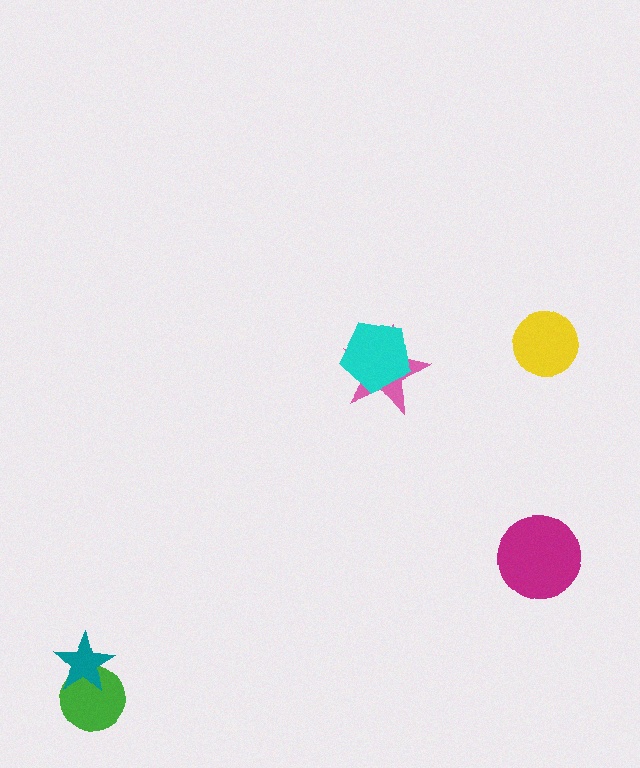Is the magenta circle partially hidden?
No, no other shape covers it.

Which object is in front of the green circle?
The teal star is in front of the green circle.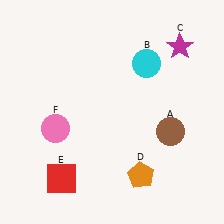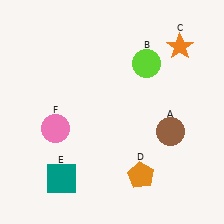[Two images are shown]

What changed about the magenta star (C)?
In Image 1, C is magenta. In Image 2, it changed to orange.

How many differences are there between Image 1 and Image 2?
There are 3 differences between the two images.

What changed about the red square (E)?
In Image 1, E is red. In Image 2, it changed to teal.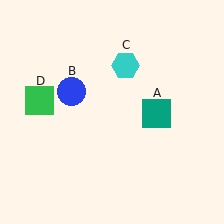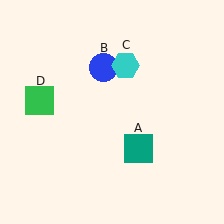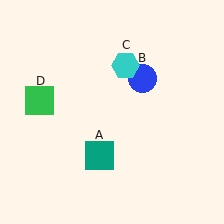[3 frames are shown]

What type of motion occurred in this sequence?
The teal square (object A), blue circle (object B) rotated clockwise around the center of the scene.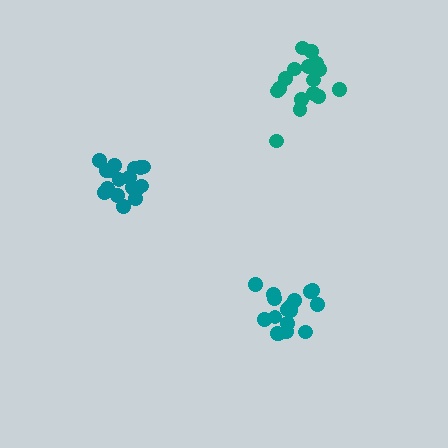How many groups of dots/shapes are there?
There are 3 groups.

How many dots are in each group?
Group 1: 17 dots, Group 2: 16 dots, Group 3: 17 dots (50 total).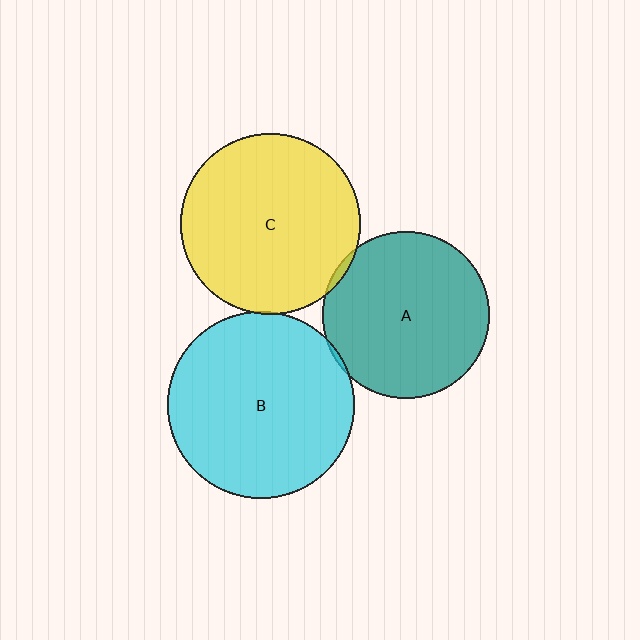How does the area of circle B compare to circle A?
Approximately 1.3 times.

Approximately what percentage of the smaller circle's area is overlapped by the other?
Approximately 5%.